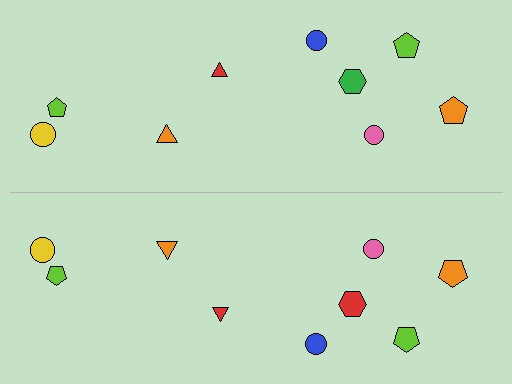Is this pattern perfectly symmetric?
No, the pattern is not perfectly symmetric. The red hexagon on the bottom side breaks the symmetry — its mirror counterpart is green.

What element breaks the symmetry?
The red hexagon on the bottom side breaks the symmetry — its mirror counterpart is green.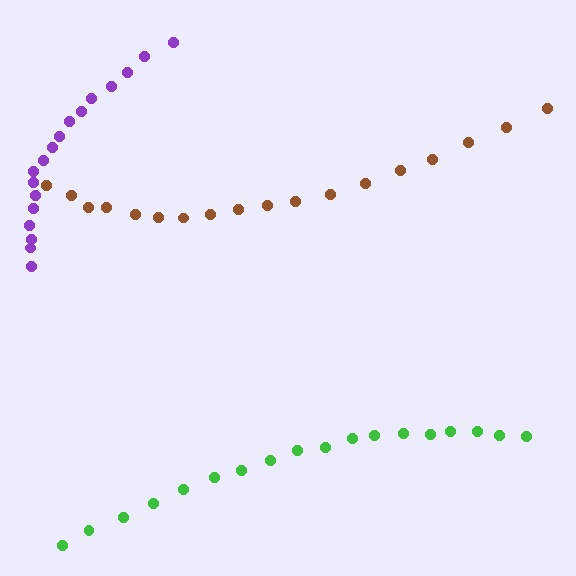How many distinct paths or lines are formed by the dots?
There are 3 distinct paths.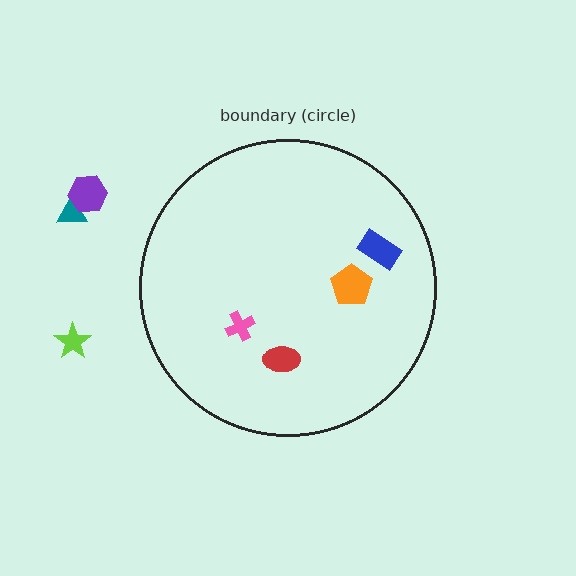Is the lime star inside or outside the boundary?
Outside.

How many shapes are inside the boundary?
4 inside, 3 outside.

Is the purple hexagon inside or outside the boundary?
Outside.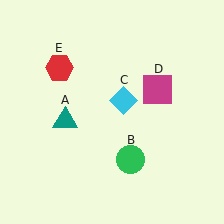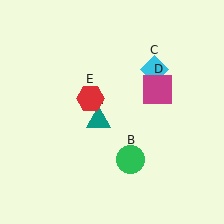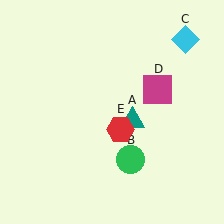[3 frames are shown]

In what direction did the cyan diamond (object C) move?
The cyan diamond (object C) moved up and to the right.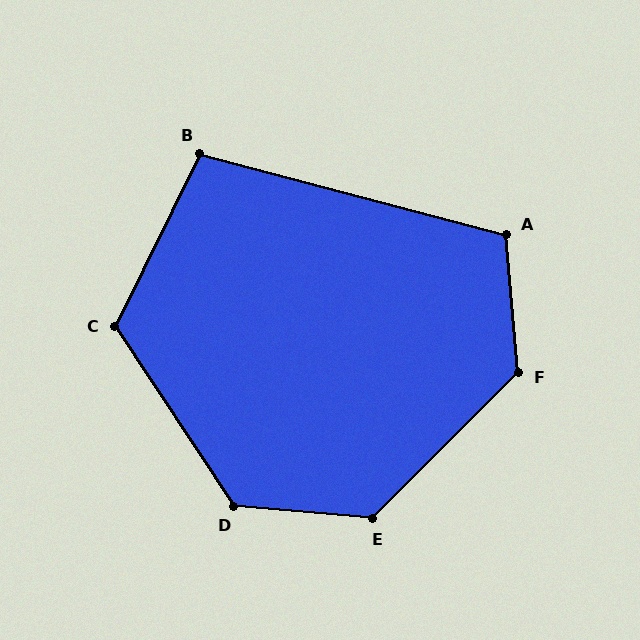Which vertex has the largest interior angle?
F, at approximately 130 degrees.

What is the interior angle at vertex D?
Approximately 128 degrees (obtuse).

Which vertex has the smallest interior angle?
B, at approximately 101 degrees.